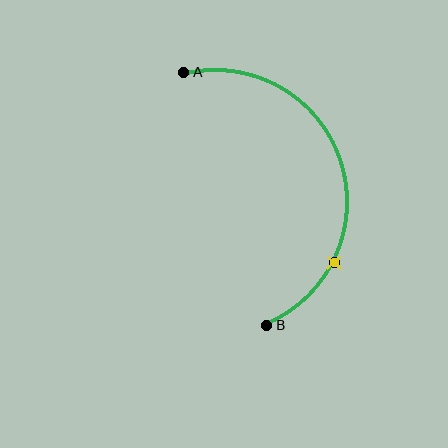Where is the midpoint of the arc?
The arc midpoint is the point on the curve farthest from the straight line joining A and B. It sits to the right of that line.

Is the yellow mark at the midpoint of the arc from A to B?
No. The yellow mark lies on the arc but is closer to endpoint B. The arc midpoint would be at the point on the curve equidistant along the arc from both A and B.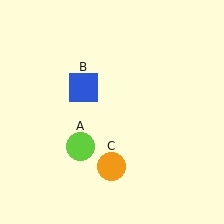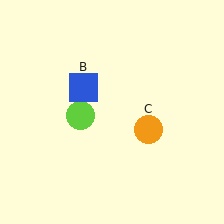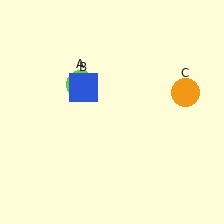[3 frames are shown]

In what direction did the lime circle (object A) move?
The lime circle (object A) moved up.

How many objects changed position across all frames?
2 objects changed position: lime circle (object A), orange circle (object C).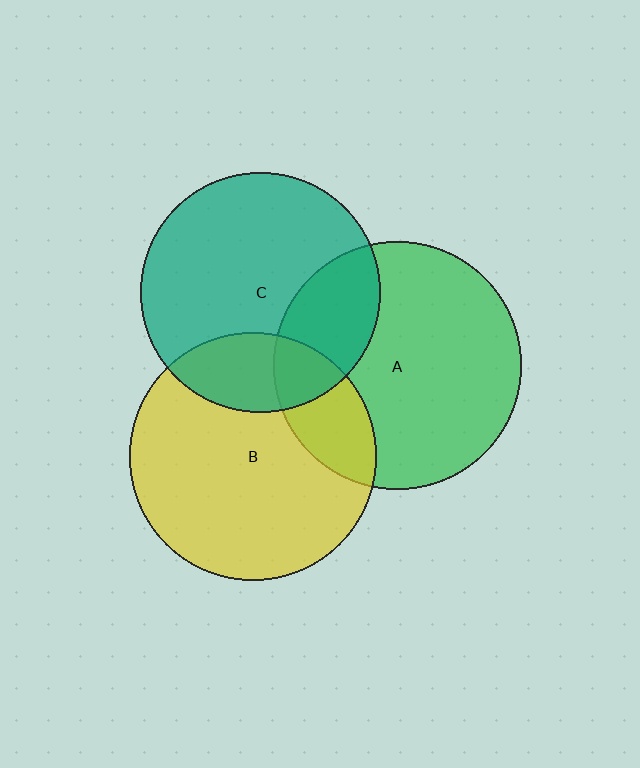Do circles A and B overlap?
Yes.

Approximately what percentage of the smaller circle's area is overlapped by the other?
Approximately 20%.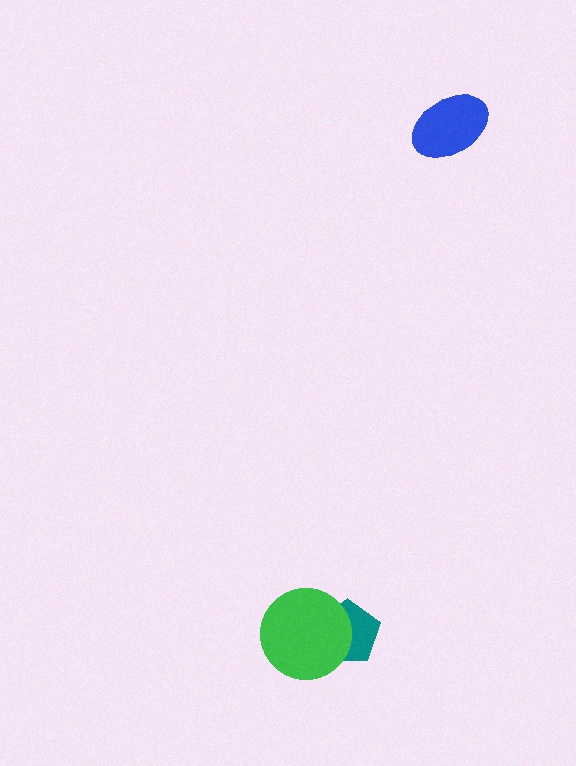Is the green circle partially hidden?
No, no other shape covers it.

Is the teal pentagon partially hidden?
Yes, it is partially covered by another shape.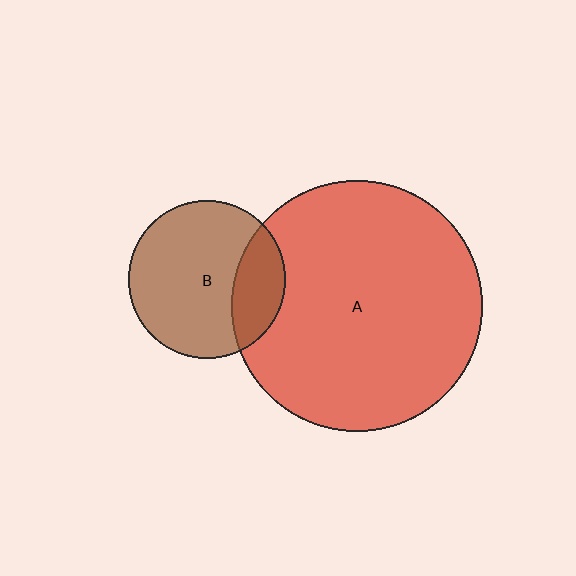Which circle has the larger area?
Circle A (red).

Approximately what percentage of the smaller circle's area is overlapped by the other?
Approximately 25%.